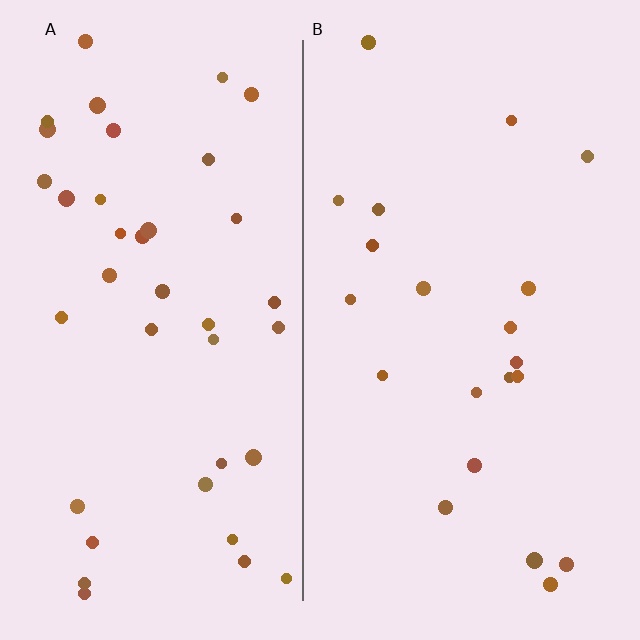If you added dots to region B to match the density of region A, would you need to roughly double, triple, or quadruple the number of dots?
Approximately double.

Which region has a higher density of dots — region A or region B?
A (the left).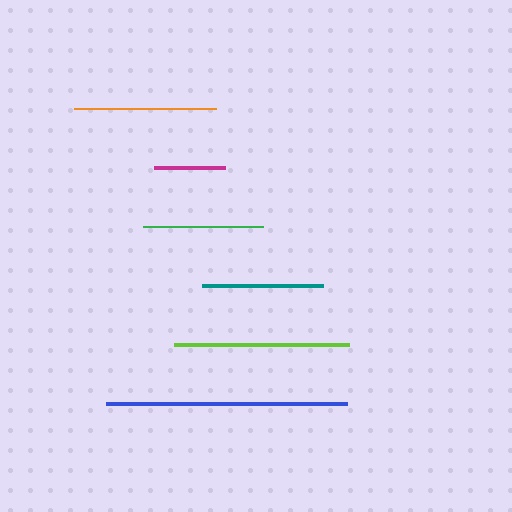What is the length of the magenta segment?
The magenta segment is approximately 71 pixels long.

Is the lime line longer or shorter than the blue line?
The blue line is longer than the lime line.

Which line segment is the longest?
The blue line is the longest at approximately 241 pixels.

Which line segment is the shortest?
The magenta line is the shortest at approximately 71 pixels.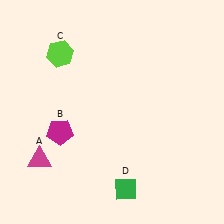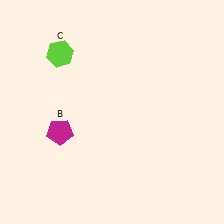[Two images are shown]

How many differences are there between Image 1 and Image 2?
There are 2 differences between the two images.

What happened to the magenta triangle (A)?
The magenta triangle (A) was removed in Image 2. It was in the bottom-left area of Image 1.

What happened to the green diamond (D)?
The green diamond (D) was removed in Image 2. It was in the bottom-right area of Image 1.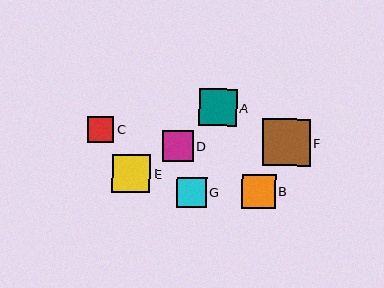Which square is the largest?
Square F is the largest with a size of approximately 47 pixels.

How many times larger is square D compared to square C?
Square D is approximately 1.2 times the size of square C.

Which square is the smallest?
Square C is the smallest with a size of approximately 26 pixels.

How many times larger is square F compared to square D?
Square F is approximately 1.6 times the size of square D.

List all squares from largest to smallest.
From largest to smallest: F, E, A, B, D, G, C.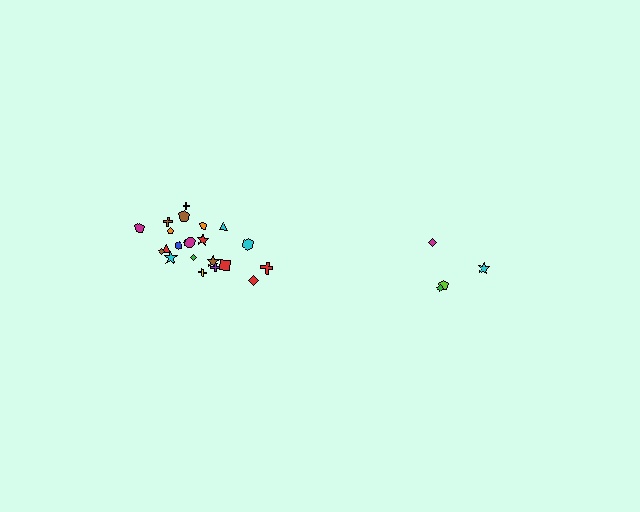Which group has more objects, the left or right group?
The left group.